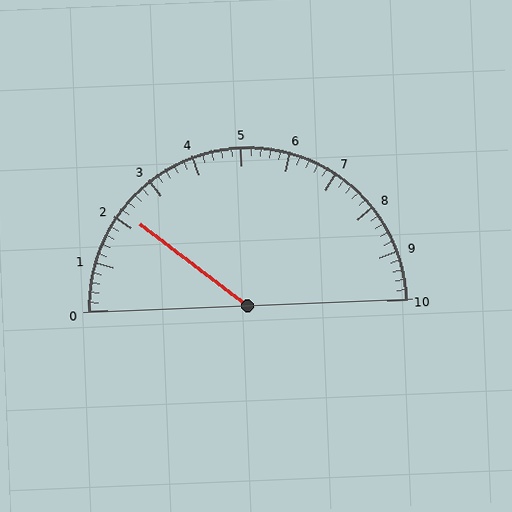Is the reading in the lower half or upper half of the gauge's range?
The reading is in the lower half of the range (0 to 10).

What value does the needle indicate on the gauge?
The needle indicates approximately 2.2.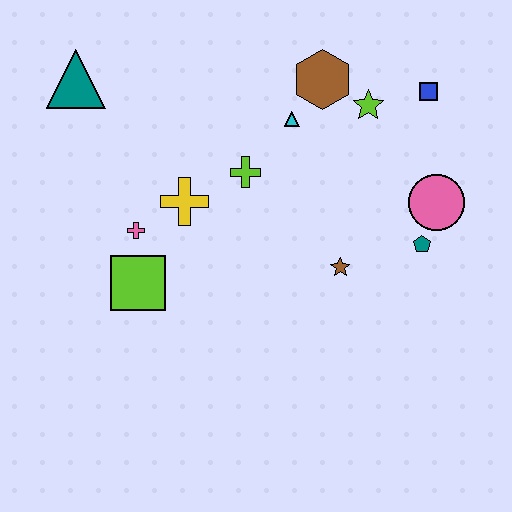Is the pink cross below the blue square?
Yes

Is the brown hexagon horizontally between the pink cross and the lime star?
Yes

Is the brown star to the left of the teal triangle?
No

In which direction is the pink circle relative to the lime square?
The pink circle is to the right of the lime square.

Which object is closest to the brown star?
The teal pentagon is closest to the brown star.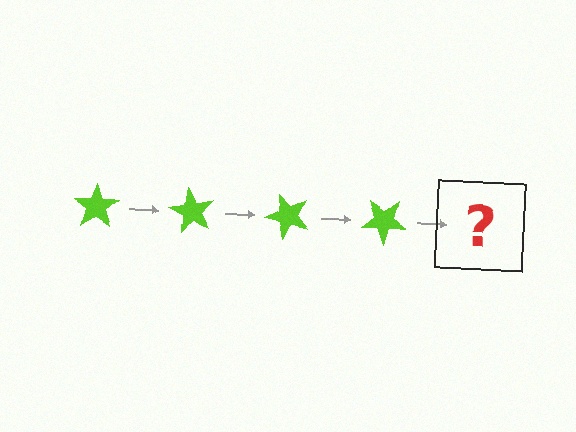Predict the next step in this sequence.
The next step is a lime star rotated 240 degrees.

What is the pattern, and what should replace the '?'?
The pattern is that the star rotates 60 degrees each step. The '?' should be a lime star rotated 240 degrees.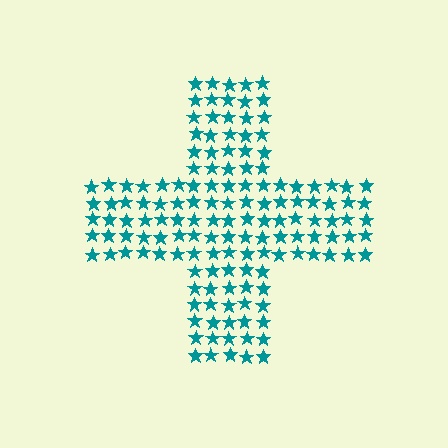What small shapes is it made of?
It is made of small stars.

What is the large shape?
The large shape is a cross.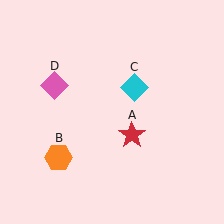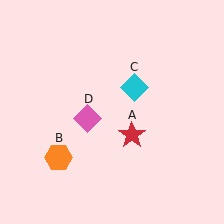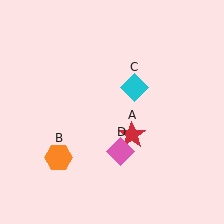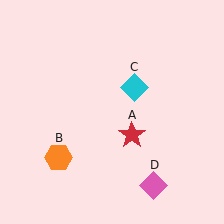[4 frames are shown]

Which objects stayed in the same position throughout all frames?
Red star (object A) and orange hexagon (object B) and cyan diamond (object C) remained stationary.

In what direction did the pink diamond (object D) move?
The pink diamond (object D) moved down and to the right.